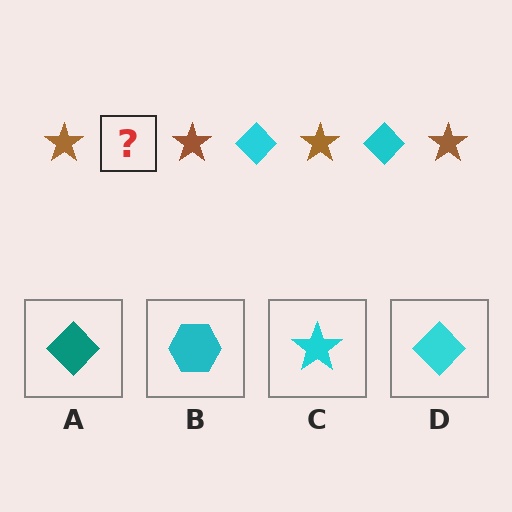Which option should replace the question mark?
Option D.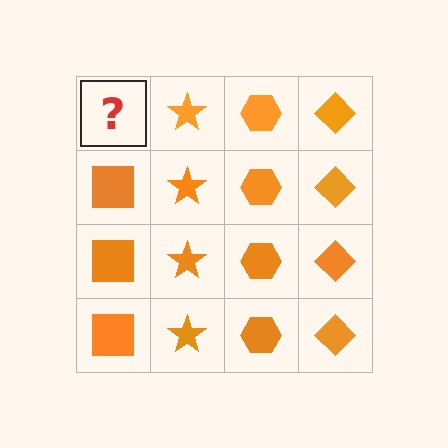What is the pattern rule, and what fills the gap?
The rule is that each column has a consistent shape. The gap should be filled with an orange square.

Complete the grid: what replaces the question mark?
The question mark should be replaced with an orange square.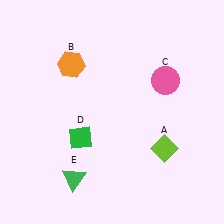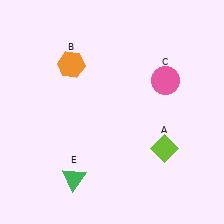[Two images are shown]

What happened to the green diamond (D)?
The green diamond (D) was removed in Image 2. It was in the bottom-left area of Image 1.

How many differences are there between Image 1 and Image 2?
There is 1 difference between the two images.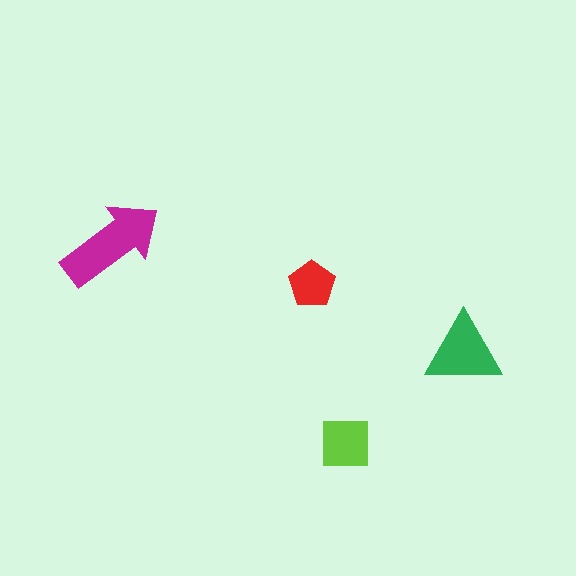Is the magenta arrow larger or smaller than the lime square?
Larger.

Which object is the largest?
The magenta arrow.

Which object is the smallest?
The red pentagon.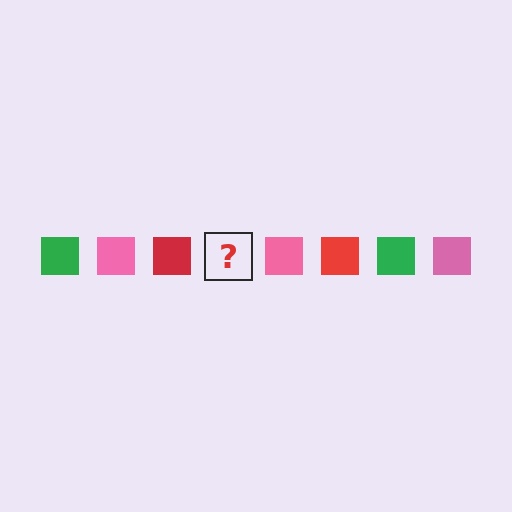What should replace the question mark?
The question mark should be replaced with a green square.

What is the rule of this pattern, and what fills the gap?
The rule is that the pattern cycles through green, pink, red squares. The gap should be filled with a green square.